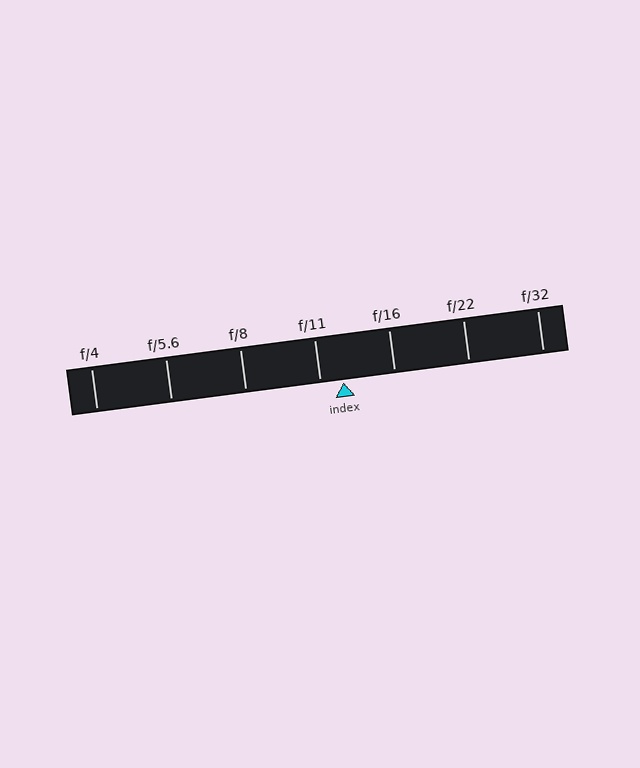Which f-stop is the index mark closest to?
The index mark is closest to f/11.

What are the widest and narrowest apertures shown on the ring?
The widest aperture shown is f/4 and the narrowest is f/32.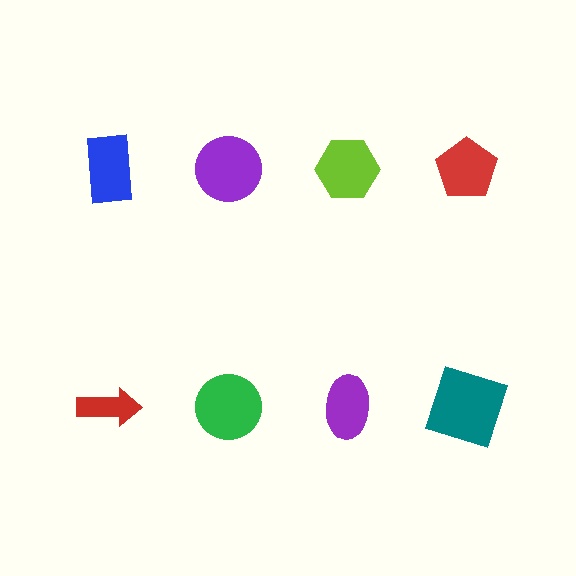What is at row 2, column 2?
A green circle.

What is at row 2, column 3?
A purple ellipse.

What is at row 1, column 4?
A red pentagon.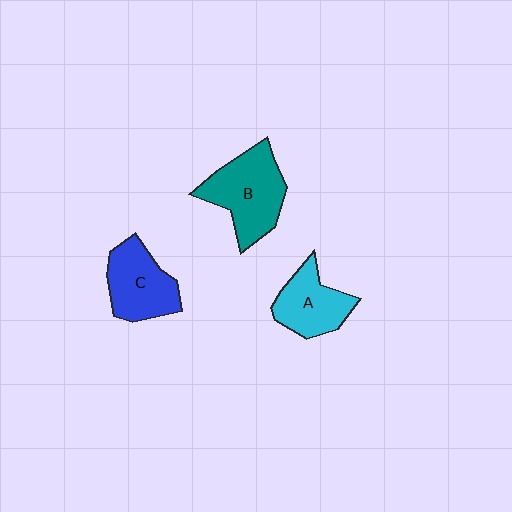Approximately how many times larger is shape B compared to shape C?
Approximately 1.2 times.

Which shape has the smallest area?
Shape A (cyan).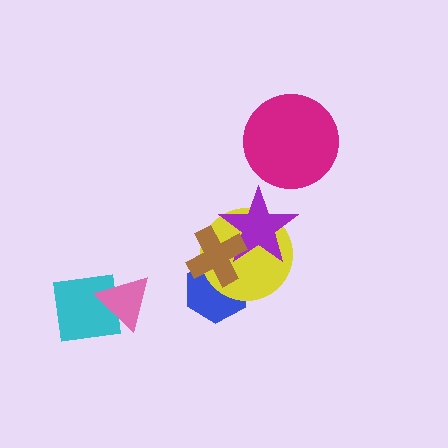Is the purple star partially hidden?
Yes, it is partially covered by another shape.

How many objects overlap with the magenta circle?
0 objects overlap with the magenta circle.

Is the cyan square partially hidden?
Yes, it is partially covered by another shape.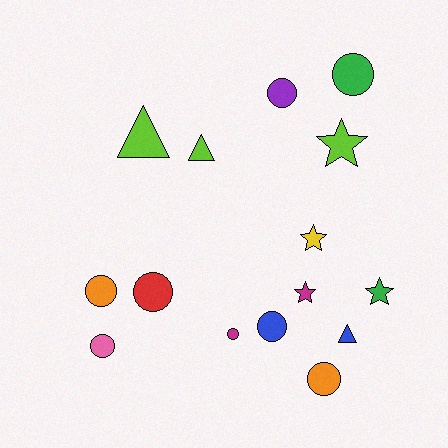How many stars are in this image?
There are 4 stars.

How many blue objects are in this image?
There are 2 blue objects.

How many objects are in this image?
There are 15 objects.